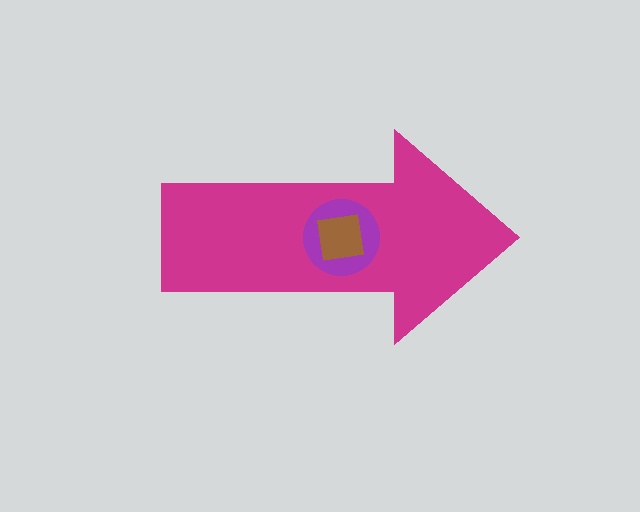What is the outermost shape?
The magenta arrow.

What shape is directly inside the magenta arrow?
The purple circle.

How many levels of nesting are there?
3.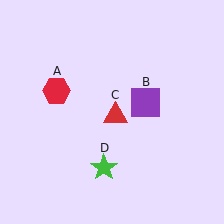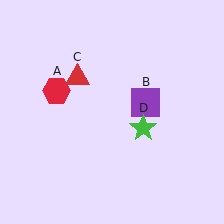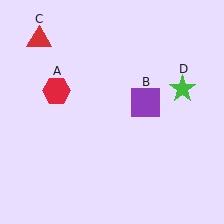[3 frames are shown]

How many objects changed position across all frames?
2 objects changed position: red triangle (object C), green star (object D).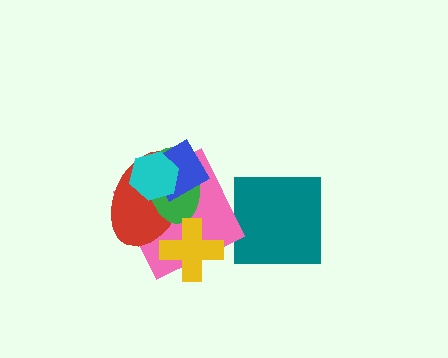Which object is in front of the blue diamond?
The cyan hexagon is in front of the blue diamond.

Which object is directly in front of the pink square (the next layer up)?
The red ellipse is directly in front of the pink square.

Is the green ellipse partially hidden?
Yes, it is partially covered by another shape.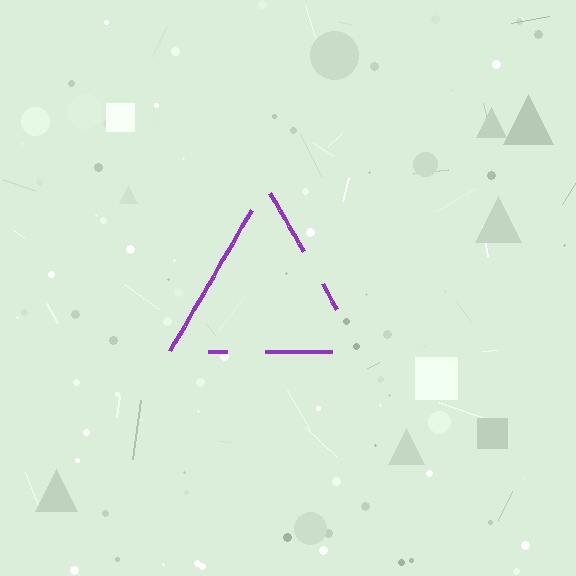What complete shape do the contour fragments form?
The contour fragments form a triangle.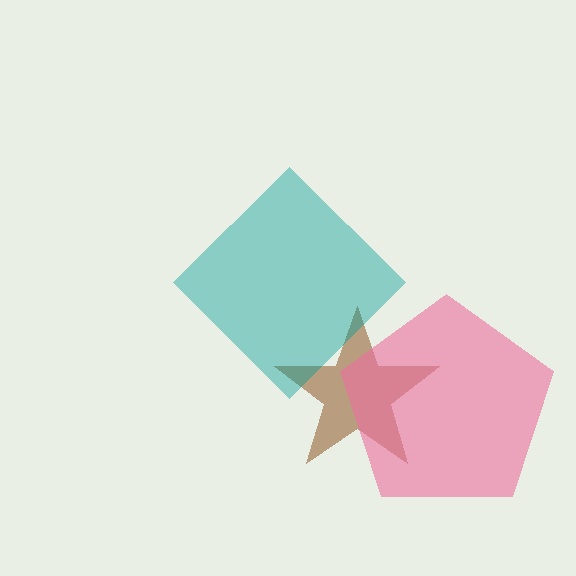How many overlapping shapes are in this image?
There are 3 overlapping shapes in the image.